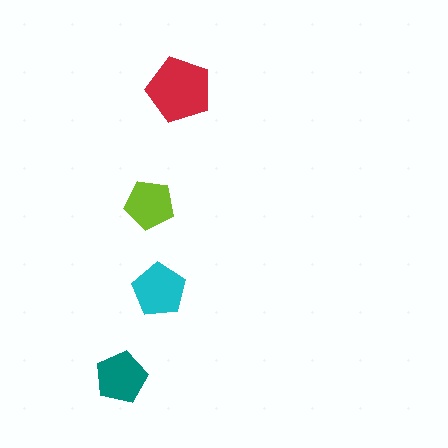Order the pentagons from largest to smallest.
the red one, the cyan one, the teal one, the lime one.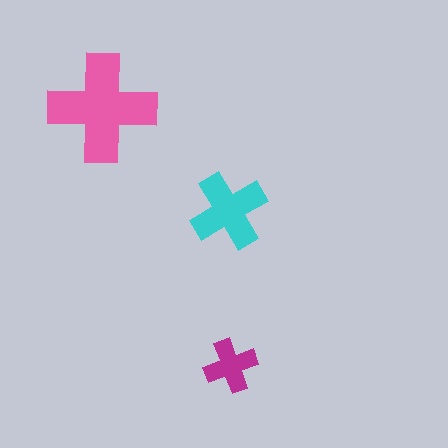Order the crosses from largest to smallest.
the pink one, the cyan one, the magenta one.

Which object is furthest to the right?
The magenta cross is rightmost.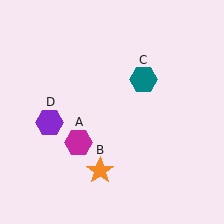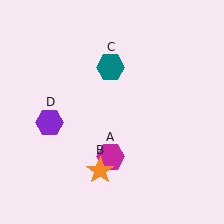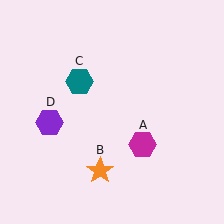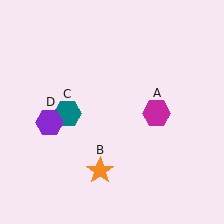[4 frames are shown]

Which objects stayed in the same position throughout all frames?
Orange star (object B) and purple hexagon (object D) remained stationary.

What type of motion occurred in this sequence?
The magenta hexagon (object A), teal hexagon (object C) rotated counterclockwise around the center of the scene.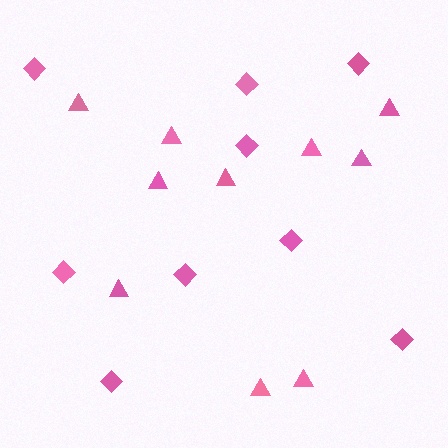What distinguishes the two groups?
There are 2 groups: one group of triangles (10) and one group of diamonds (9).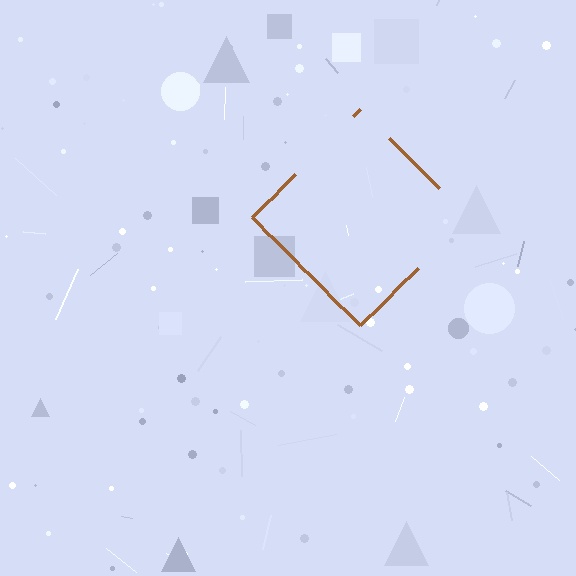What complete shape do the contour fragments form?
The contour fragments form a diamond.